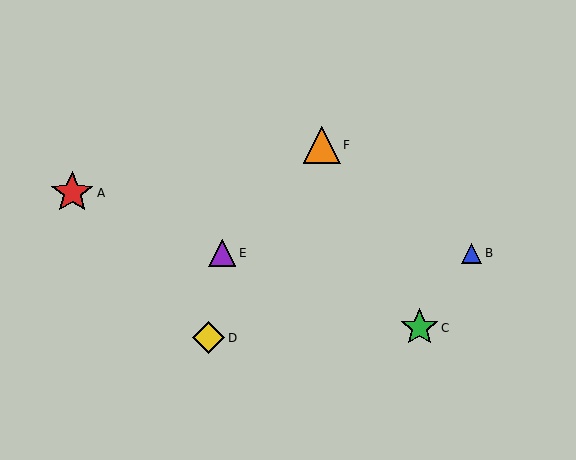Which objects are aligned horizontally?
Objects B, E are aligned horizontally.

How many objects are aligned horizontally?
2 objects (B, E) are aligned horizontally.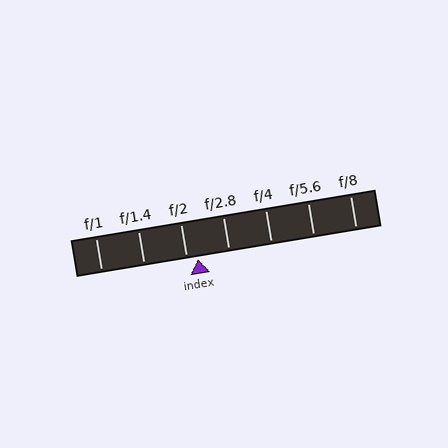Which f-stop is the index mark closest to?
The index mark is closest to f/2.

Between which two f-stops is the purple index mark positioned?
The index mark is between f/2 and f/2.8.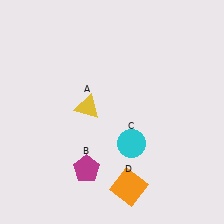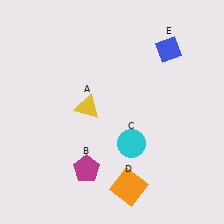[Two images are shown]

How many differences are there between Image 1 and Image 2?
There is 1 difference between the two images.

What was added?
A blue diamond (E) was added in Image 2.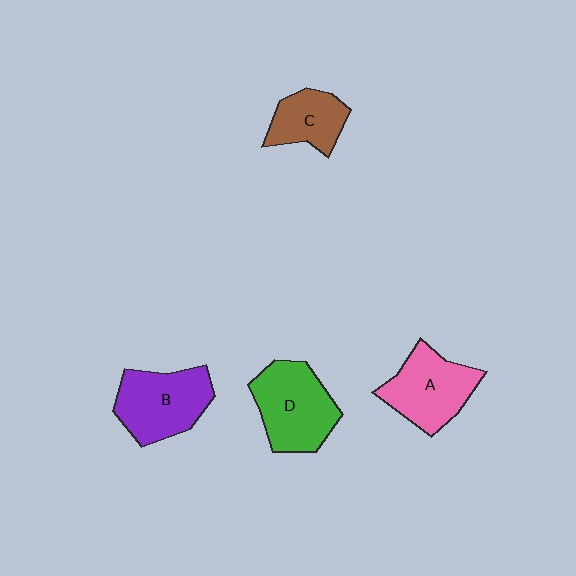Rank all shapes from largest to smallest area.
From largest to smallest: D (green), B (purple), A (pink), C (brown).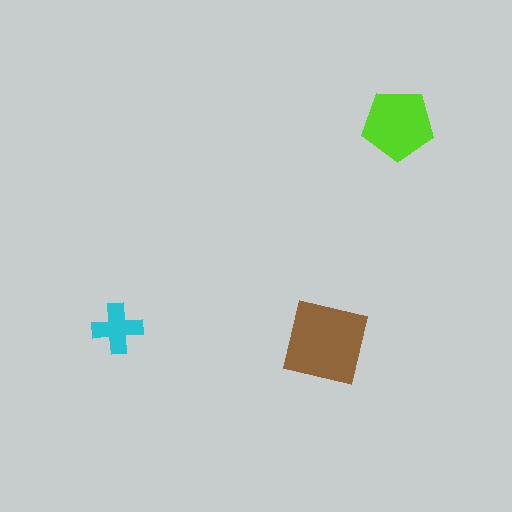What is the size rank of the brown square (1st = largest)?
1st.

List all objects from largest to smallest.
The brown square, the lime pentagon, the cyan cross.